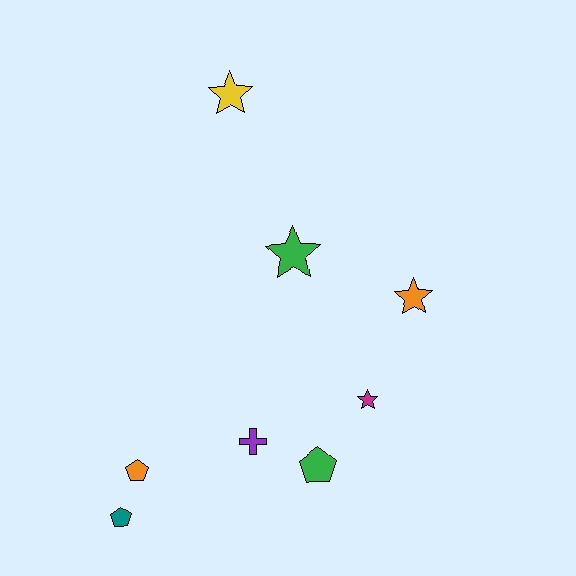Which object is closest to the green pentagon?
The purple cross is closest to the green pentagon.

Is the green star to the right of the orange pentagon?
Yes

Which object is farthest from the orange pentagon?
The yellow star is farthest from the orange pentagon.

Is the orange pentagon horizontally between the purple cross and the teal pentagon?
Yes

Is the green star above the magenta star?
Yes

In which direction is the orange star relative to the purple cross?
The orange star is to the right of the purple cross.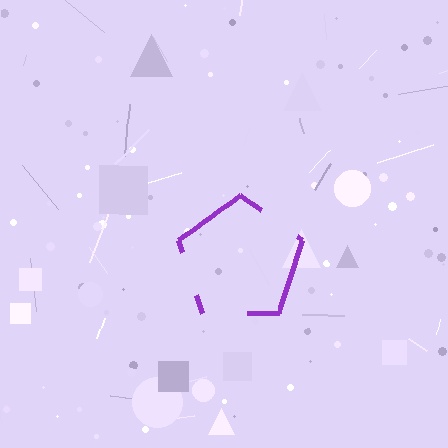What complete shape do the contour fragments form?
The contour fragments form a pentagon.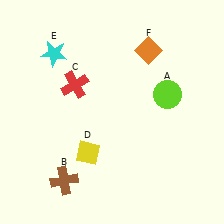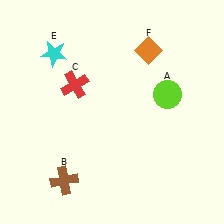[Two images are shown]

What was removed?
The yellow diamond (D) was removed in Image 2.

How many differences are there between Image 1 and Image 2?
There is 1 difference between the two images.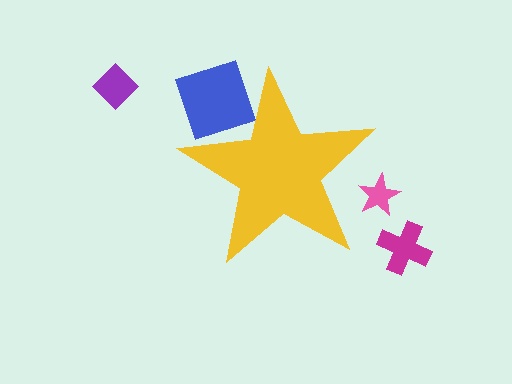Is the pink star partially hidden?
Yes, the pink star is partially hidden behind the yellow star.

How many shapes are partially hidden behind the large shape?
2 shapes are partially hidden.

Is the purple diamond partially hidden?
No, the purple diamond is fully visible.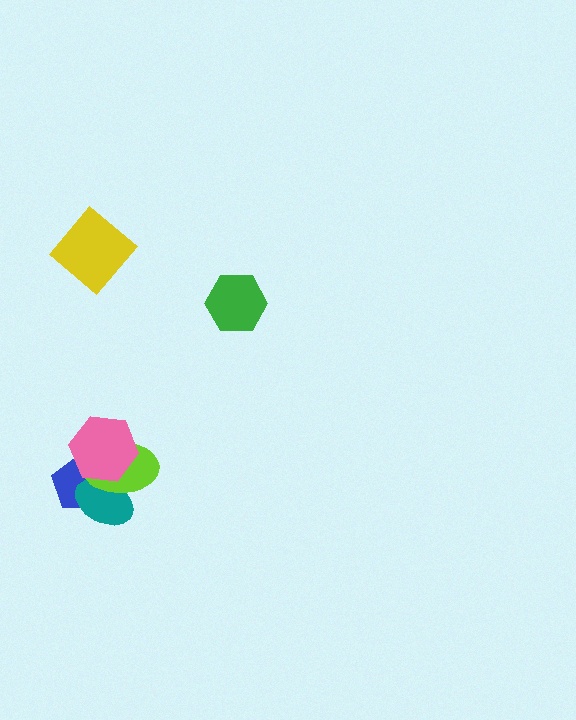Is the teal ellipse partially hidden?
Yes, it is partially covered by another shape.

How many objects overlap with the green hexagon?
0 objects overlap with the green hexagon.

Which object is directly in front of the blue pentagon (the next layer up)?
The teal ellipse is directly in front of the blue pentagon.